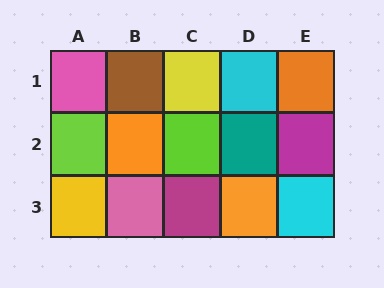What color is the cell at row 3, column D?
Orange.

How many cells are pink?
2 cells are pink.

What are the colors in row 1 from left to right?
Pink, brown, yellow, cyan, orange.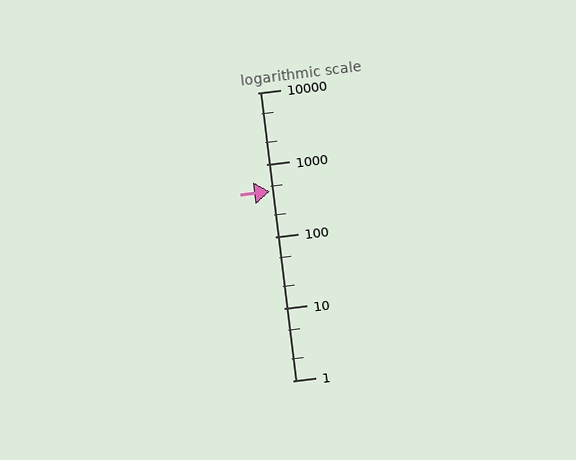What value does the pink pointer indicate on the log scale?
The pointer indicates approximately 420.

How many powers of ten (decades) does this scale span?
The scale spans 4 decades, from 1 to 10000.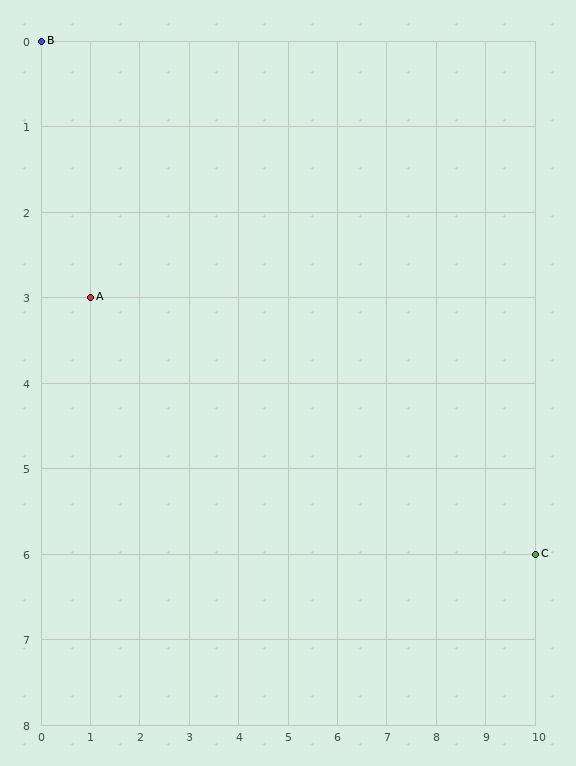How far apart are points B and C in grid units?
Points B and C are 10 columns and 6 rows apart (about 11.7 grid units diagonally).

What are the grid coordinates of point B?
Point B is at grid coordinates (0, 0).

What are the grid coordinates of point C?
Point C is at grid coordinates (10, 6).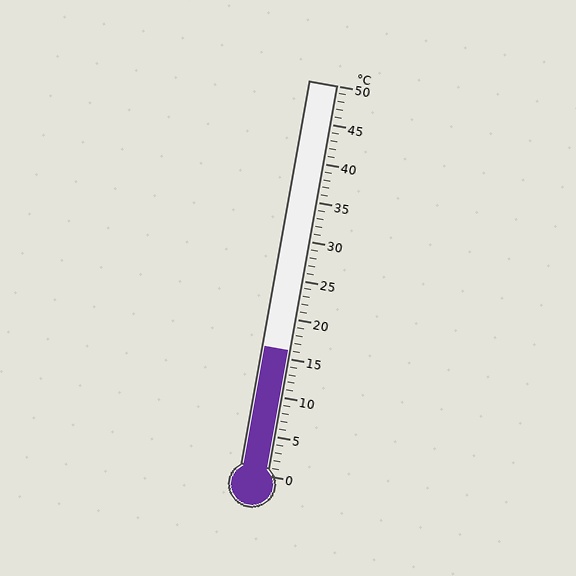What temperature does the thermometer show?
The thermometer shows approximately 16°C.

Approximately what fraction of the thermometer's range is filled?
The thermometer is filled to approximately 30% of its range.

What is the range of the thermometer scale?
The thermometer scale ranges from 0°C to 50°C.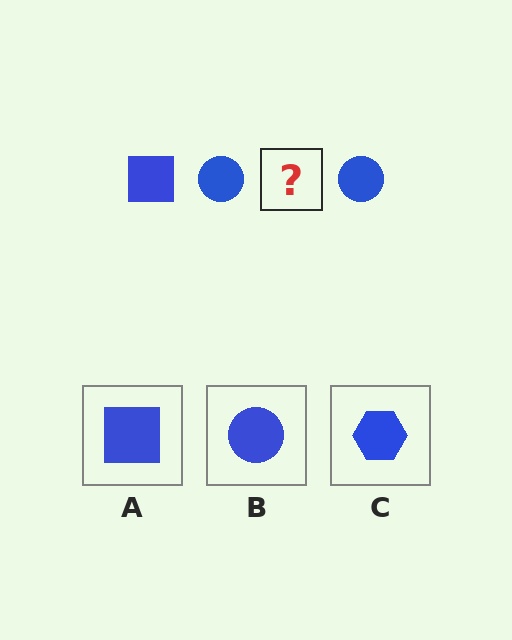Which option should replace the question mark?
Option A.